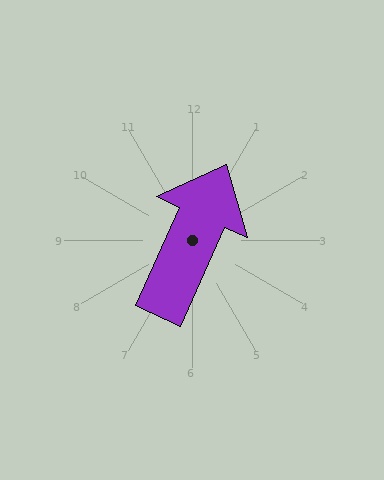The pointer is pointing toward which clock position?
Roughly 1 o'clock.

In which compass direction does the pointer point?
Northeast.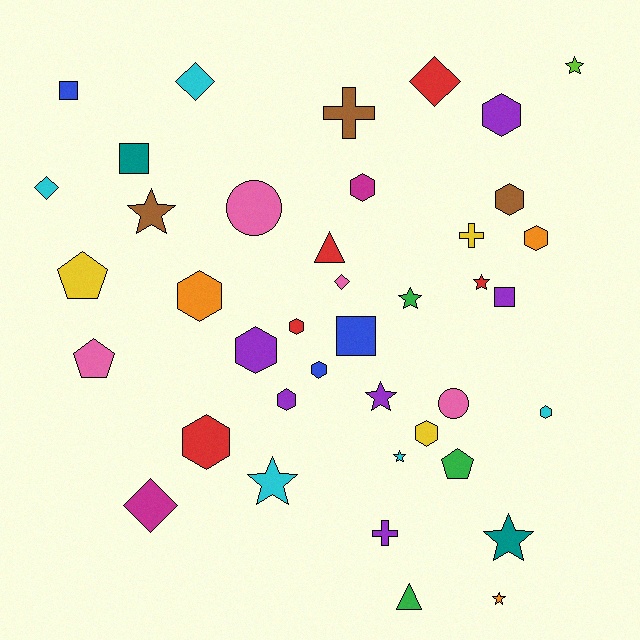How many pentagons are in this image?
There are 3 pentagons.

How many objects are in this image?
There are 40 objects.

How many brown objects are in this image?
There are 3 brown objects.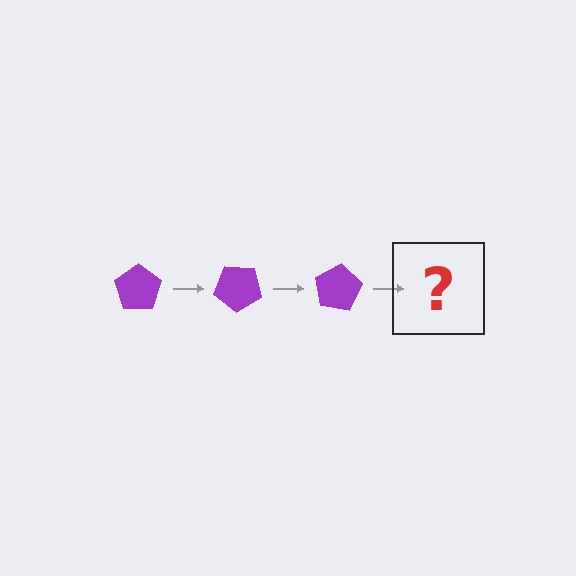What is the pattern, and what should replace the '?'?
The pattern is that the pentagon rotates 40 degrees each step. The '?' should be a purple pentagon rotated 120 degrees.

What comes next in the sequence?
The next element should be a purple pentagon rotated 120 degrees.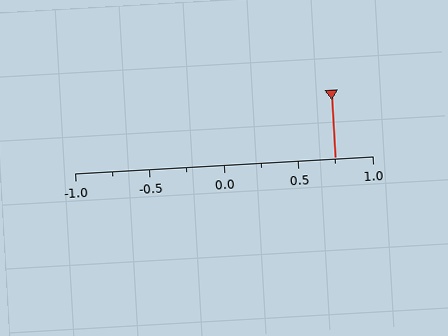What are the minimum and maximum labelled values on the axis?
The axis runs from -1.0 to 1.0.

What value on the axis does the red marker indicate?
The marker indicates approximately 0.75.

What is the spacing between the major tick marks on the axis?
The major ticks are spaced 0.5 apart.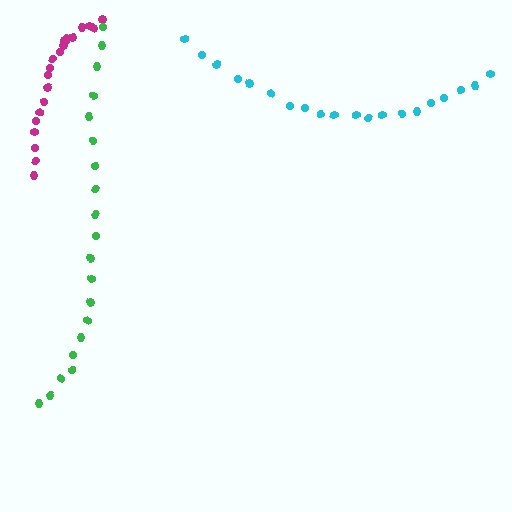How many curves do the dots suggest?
There are 3 distinct paths.